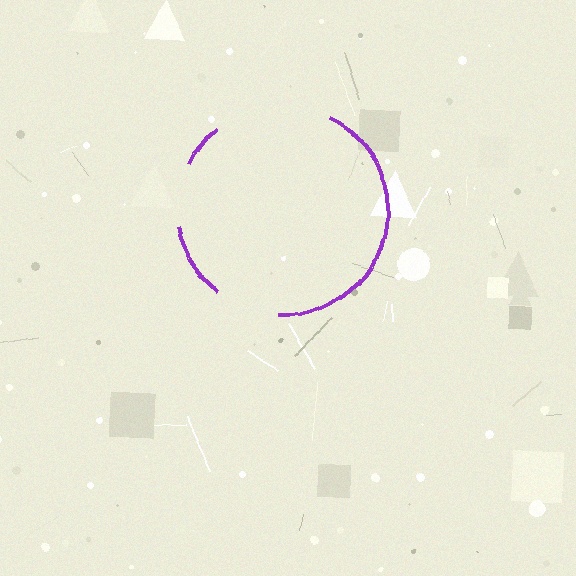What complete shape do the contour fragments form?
The contour fragments form a circle.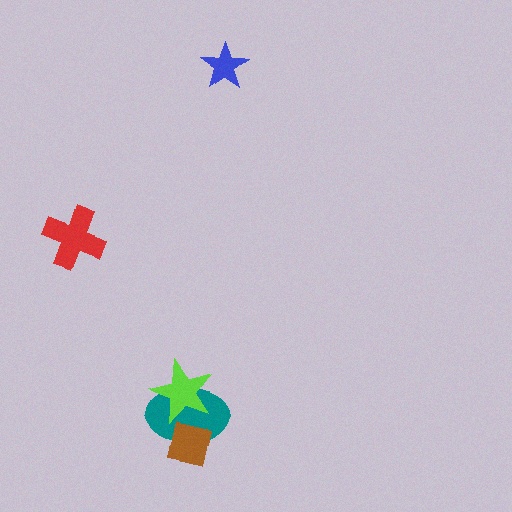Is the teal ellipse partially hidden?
Yes, it is partially covered by another shape.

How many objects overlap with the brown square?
2 objects overlap with the brown square.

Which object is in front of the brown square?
The lime star is in front of the brown square.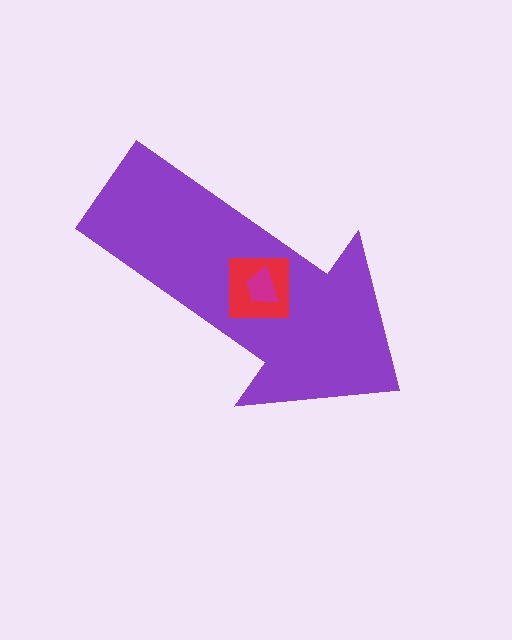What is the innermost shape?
The magenta trapezoid.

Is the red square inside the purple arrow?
Yes.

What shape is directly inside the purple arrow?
The red square.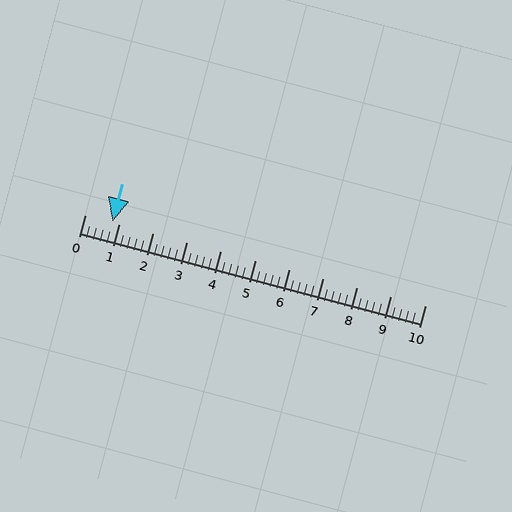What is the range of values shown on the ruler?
The ruler shows values from 0 to 10.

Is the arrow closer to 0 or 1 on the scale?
The arrow is closer to 1.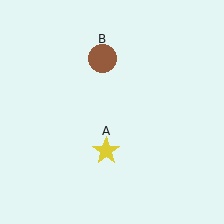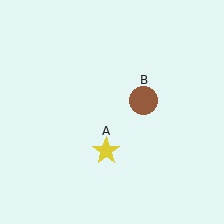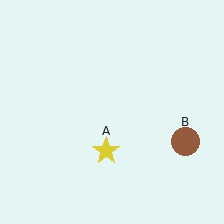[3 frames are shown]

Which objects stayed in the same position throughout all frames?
Yellow star (object A) remained stationary.